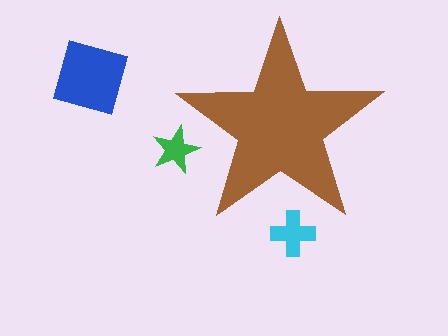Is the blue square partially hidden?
No, the blue square is fully visible.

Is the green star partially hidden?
Yes, the green star is partially hidden behind the brown star.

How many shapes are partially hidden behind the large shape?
2 shapes are partially hidden.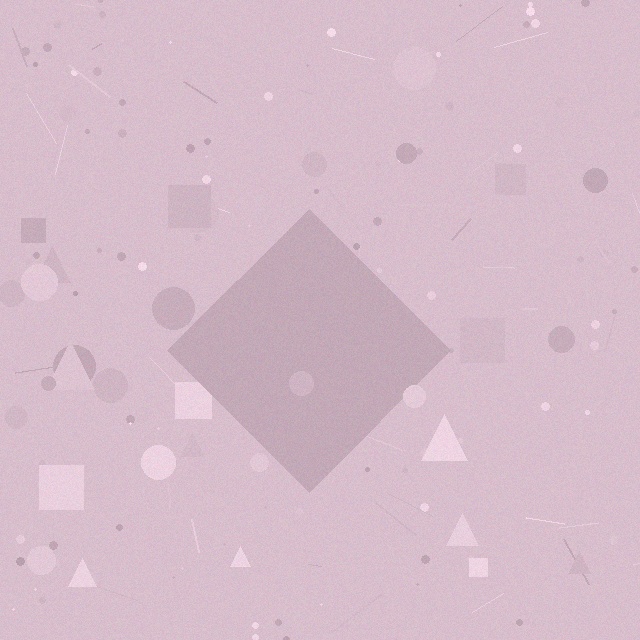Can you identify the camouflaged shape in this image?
The camouflaged shape is a diamond.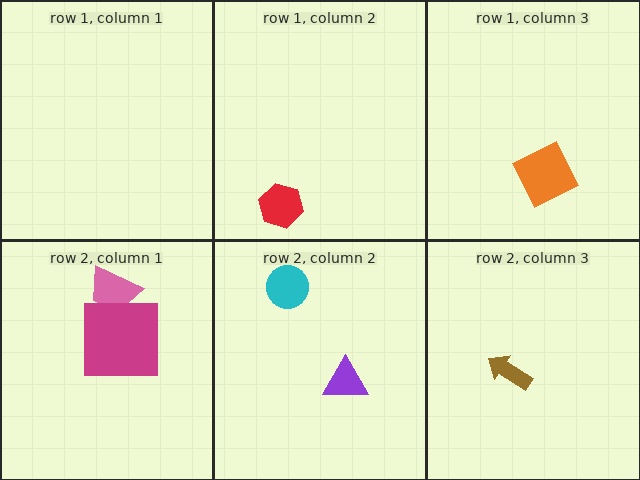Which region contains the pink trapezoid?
The row 2, column 1 region.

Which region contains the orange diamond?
The row 1, column 3 region.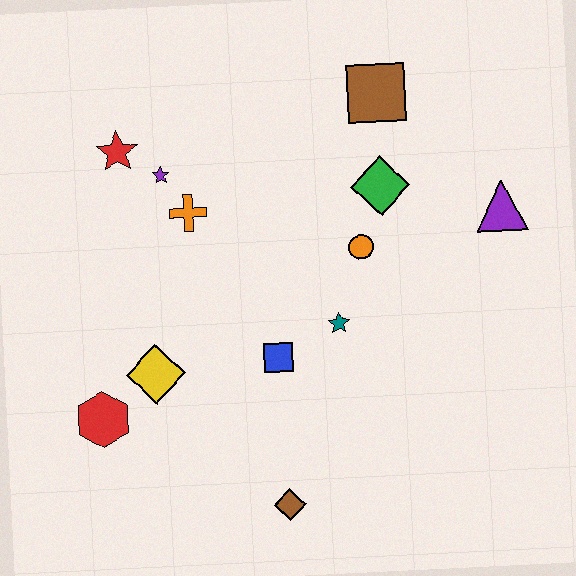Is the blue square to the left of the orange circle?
Yes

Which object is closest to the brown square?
The green diamond is closest to the brown square.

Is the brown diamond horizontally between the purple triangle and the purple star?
Yes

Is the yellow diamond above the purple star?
No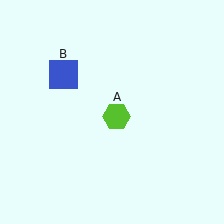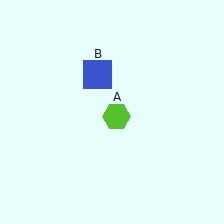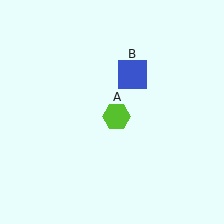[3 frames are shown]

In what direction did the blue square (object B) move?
The blue square (object B) moved right.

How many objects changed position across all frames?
1 object changed position: blue square (object B).